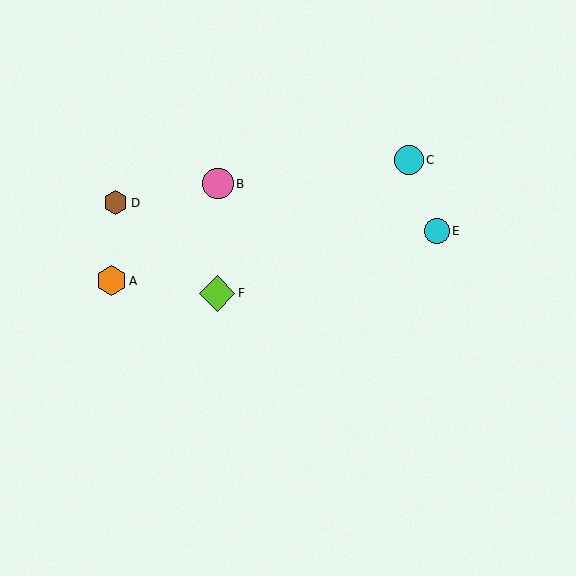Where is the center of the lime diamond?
The center of the lime diamond is at (217, 293).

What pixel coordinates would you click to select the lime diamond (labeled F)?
Click at (217, 293) to select the lime diamond F.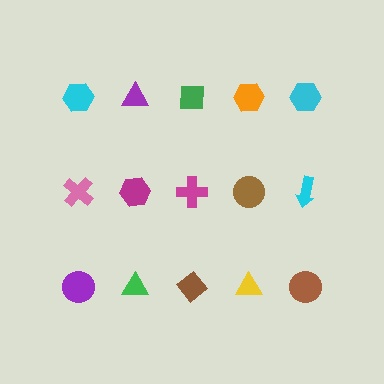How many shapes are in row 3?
5 shapes.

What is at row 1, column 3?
A green square.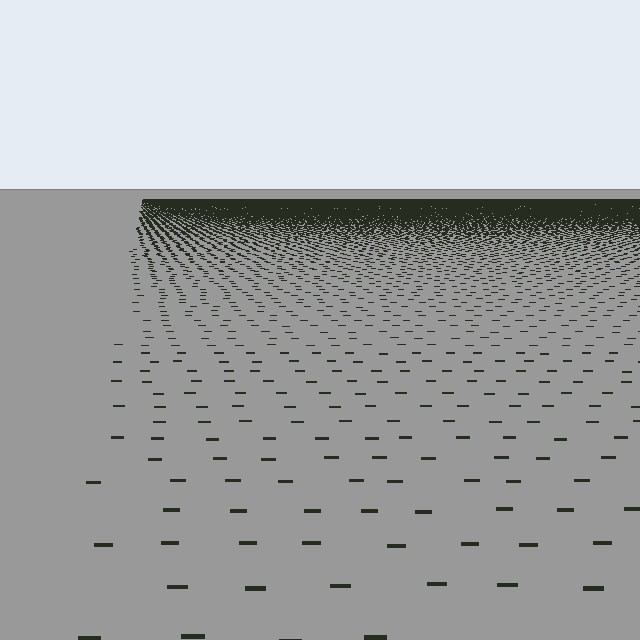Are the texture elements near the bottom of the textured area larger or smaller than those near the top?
Larger. Near the bottom, elements are closer to the viewer and appear at a bigger on-screen size.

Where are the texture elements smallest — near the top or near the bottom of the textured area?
Near the top.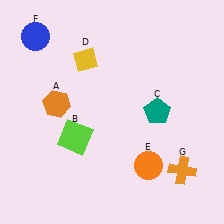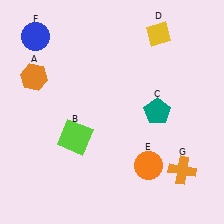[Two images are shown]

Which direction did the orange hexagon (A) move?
The orange hexagon (A) moved up.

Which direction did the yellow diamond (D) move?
The yellow diamond (D) moved right.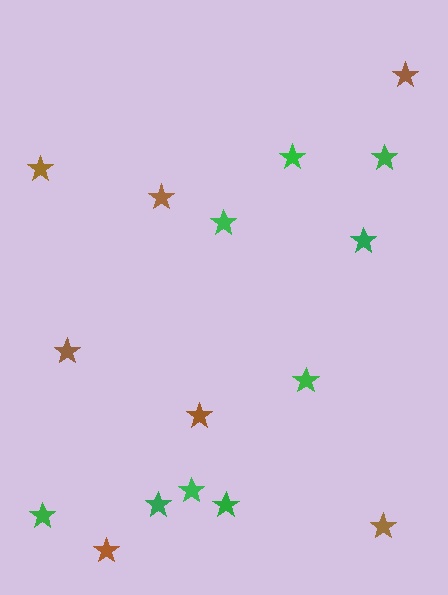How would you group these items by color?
There are 2 groups: one group of brown stars (7) and one group of green stars (9).